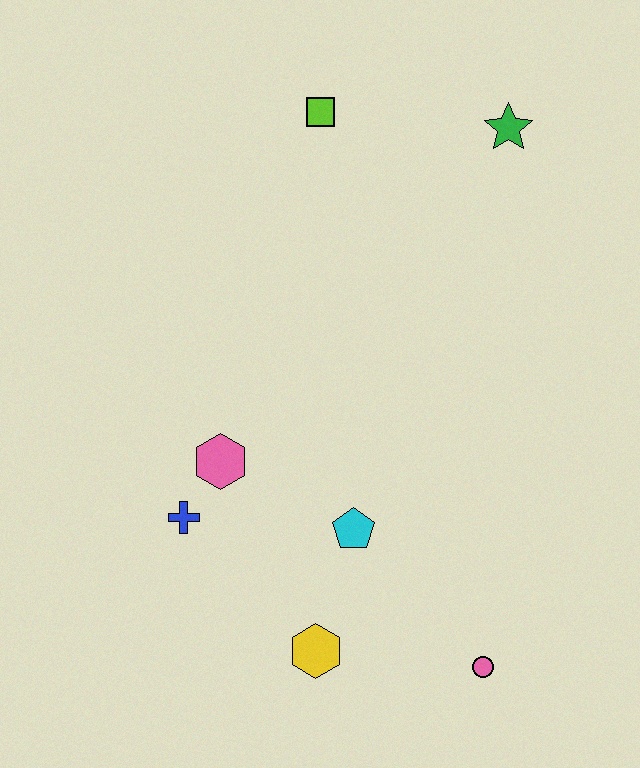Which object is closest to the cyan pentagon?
The yellow hexagon is closest to the cyan pentagon.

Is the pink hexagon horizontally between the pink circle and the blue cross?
Yes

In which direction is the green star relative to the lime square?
The green star is to the right of the lime square.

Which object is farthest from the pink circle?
The lime square is farthest from the pink circle.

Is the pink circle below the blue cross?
Yes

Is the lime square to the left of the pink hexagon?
No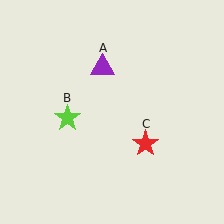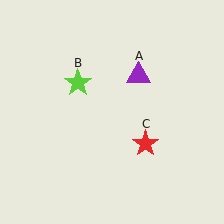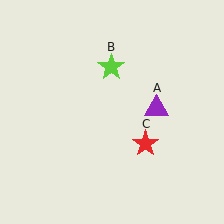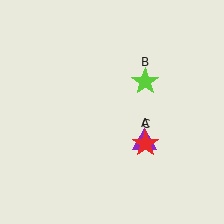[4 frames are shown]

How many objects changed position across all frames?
2 objects changed position: purple triangle (object A), lime star (object B).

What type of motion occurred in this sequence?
The purple triangle (object A), lime star (object B) rotated clockwise around the center of the scene.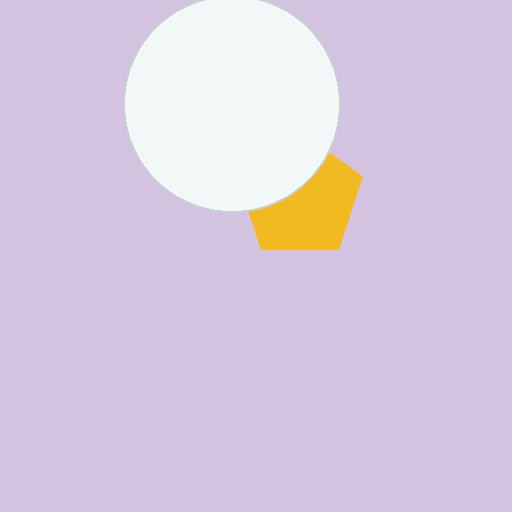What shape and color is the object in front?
The object in front is a white circle.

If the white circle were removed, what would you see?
You would see the complete yellow pentagon.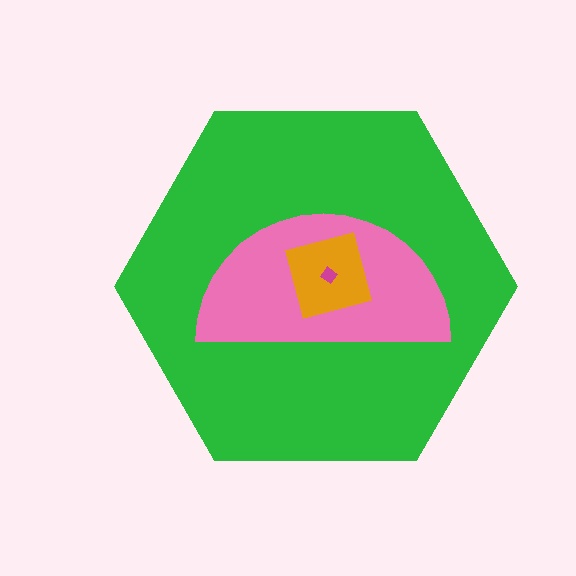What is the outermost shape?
The green hexagon.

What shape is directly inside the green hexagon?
The pink semicircle.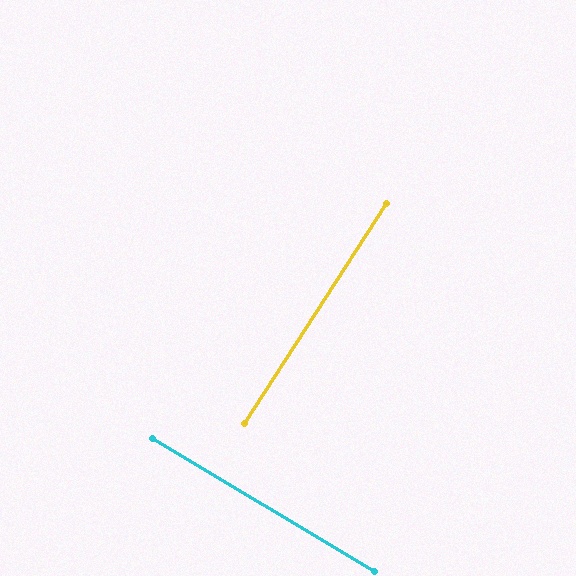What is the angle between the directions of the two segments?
Approximately 88 degrees.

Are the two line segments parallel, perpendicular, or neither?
Perpendicular — they meet at approximately 88°.